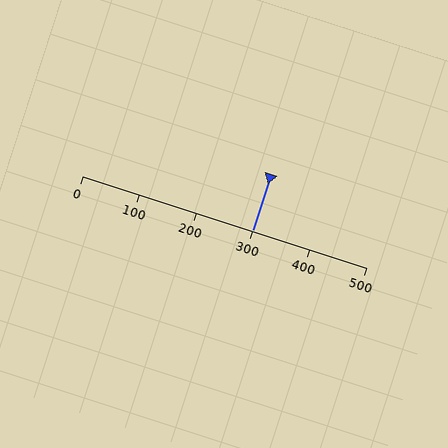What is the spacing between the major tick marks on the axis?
The major ticks are spaced 100 apart.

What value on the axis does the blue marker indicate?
The marker indicates approximately 300.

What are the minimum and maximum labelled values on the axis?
The axis runs from 0 to 500.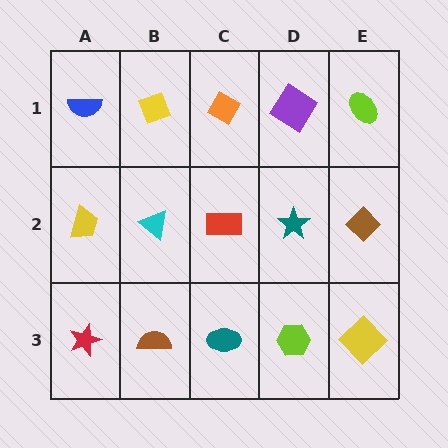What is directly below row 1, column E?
A brown diamond.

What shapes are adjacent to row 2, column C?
An orange diamond (row 1, column C), a teal ellipse (row 3, column C), a cyan triangle (row 2, column B), a teal star (row 2, column D).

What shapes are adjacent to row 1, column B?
A cyan triangle (row 2, column B), a blue semicircle (row 1, column A), an orange diamond (row 1, column C).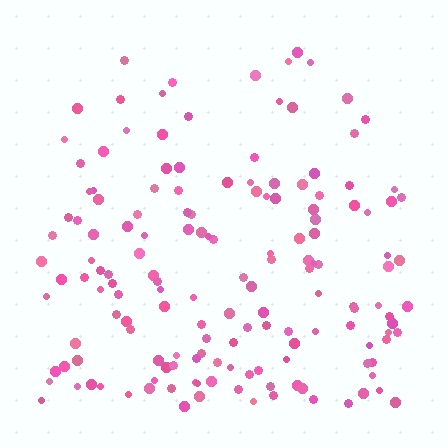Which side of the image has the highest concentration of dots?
The bottom.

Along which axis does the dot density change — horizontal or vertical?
Vertical.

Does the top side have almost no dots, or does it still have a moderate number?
Still a moderate number, just noticeably fewer than the bottom.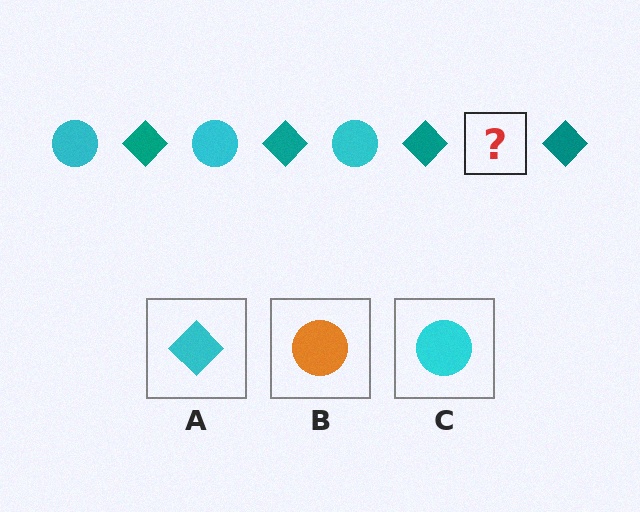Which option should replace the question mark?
Option C.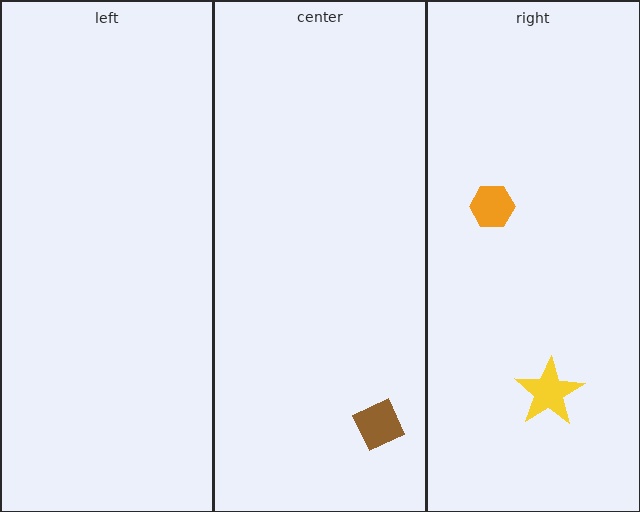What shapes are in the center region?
The brown diamond.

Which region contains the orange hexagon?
The right region.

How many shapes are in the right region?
2.